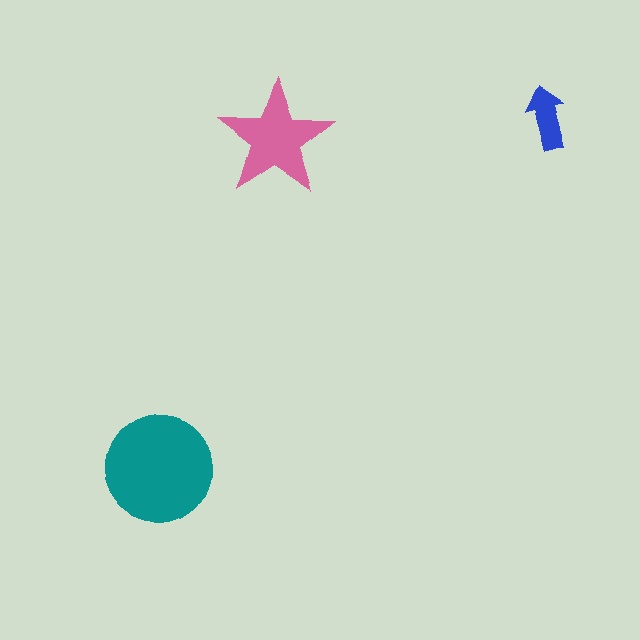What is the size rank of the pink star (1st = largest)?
2nd.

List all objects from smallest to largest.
The blue arrow, the pink star, the teal circle.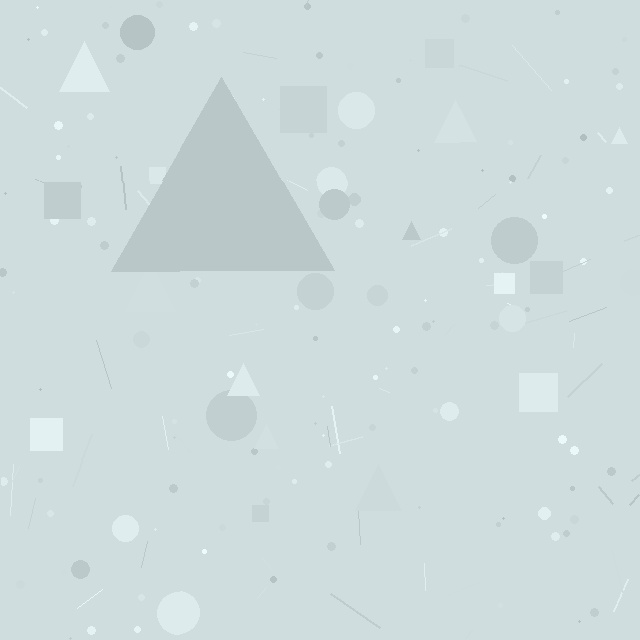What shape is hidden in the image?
A triangle is hidden in the image.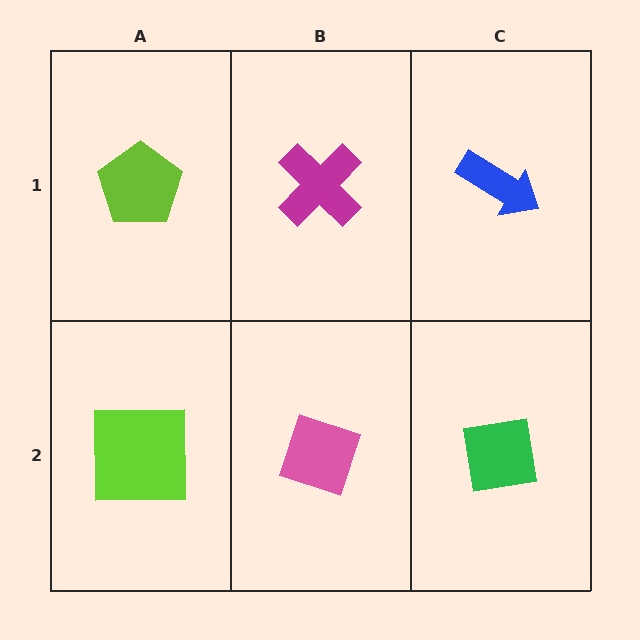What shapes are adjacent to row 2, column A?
A lime pentagon (row 1, column A), a pink diamond (row 2, column B).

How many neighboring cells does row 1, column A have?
2.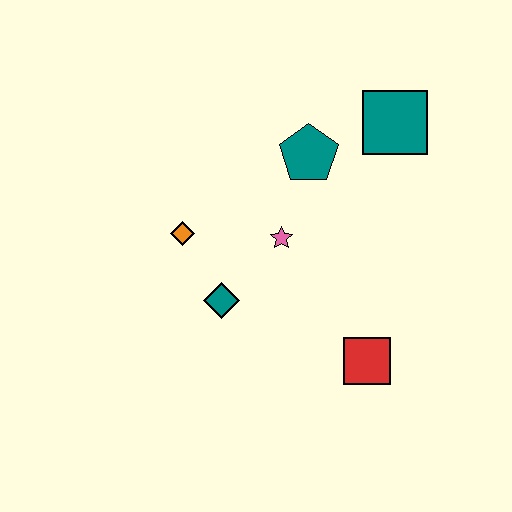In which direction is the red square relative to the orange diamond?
The red square is to the right of the orange diamond.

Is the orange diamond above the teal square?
No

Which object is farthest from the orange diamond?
The teal square is farthest from the orange diamond.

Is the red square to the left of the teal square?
Yes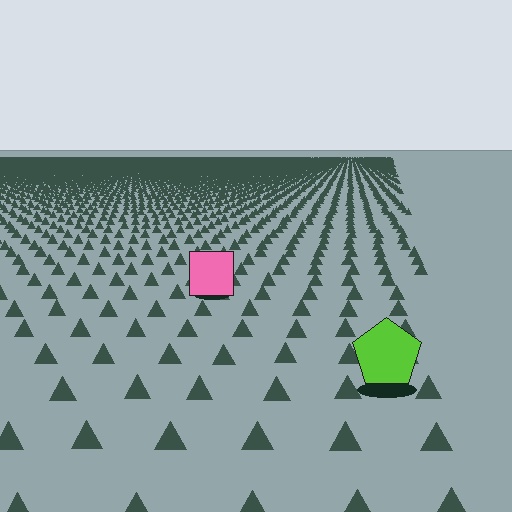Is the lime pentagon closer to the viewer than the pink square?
Yes. The lime pentagon is closer — you can tell from the texture gradient: the ground texture is coarser near it.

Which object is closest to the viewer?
The lime pentagon is closest. The texture marks near it are larger and more spread out.